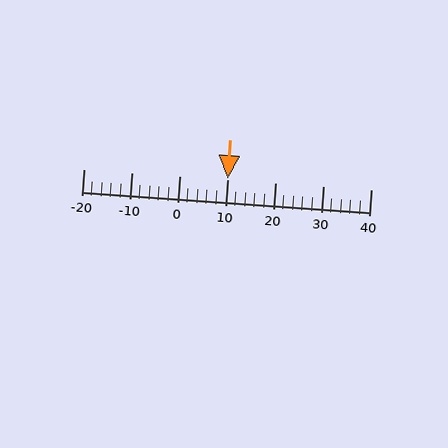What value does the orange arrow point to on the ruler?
The orange arrow points to approximately 10.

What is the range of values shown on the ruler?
The ruler shows values from -20 to 40.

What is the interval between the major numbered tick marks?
The major tick marks are spaced 10 units apart.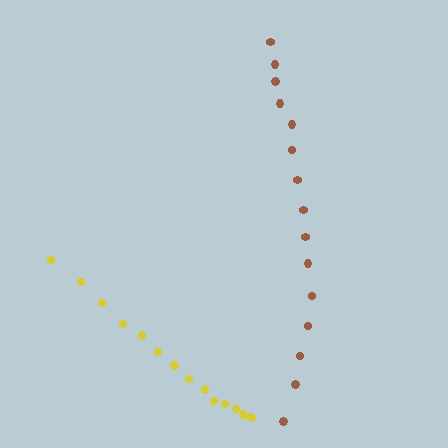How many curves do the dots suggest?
There are 2 distinct paths.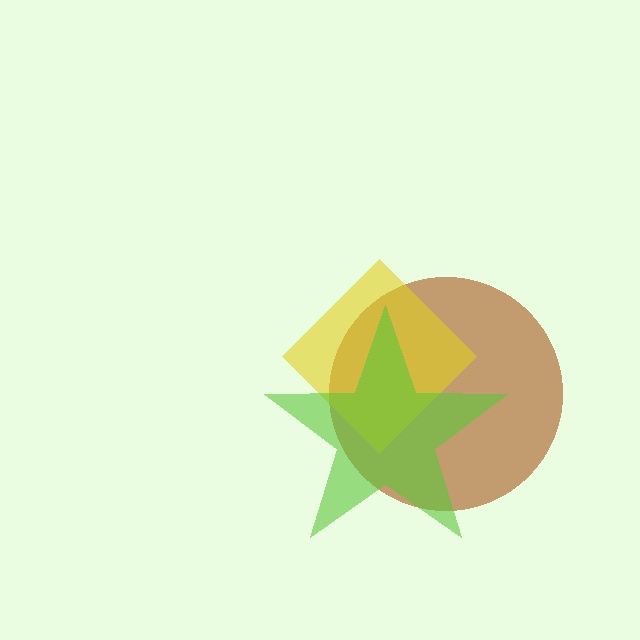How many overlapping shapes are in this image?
There are 3 overlapping shapes in the image.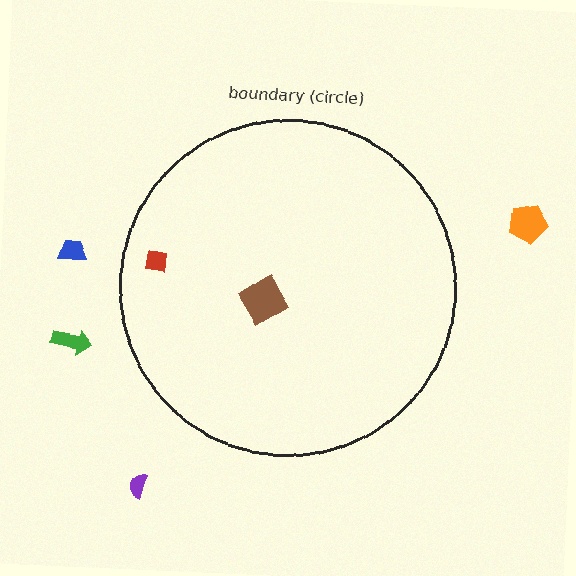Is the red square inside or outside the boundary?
Inside.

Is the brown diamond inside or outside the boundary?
Inside.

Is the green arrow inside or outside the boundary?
Outside.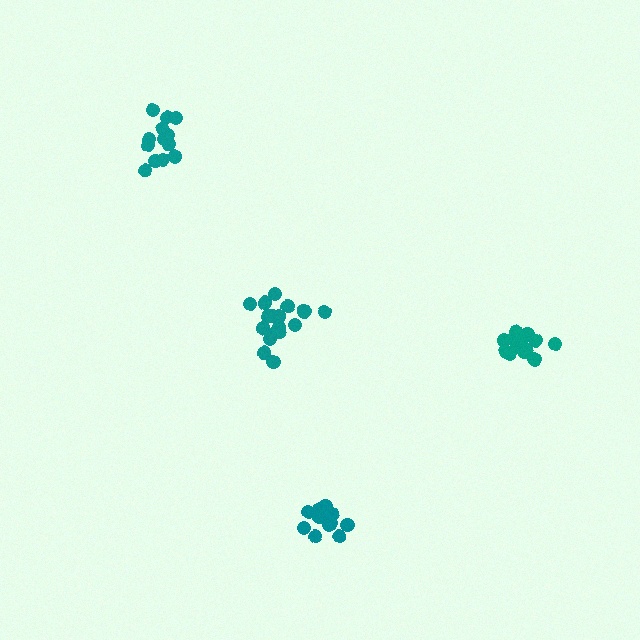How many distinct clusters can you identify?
There are 4 distinct clusters.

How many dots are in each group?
Group 1: 15 dots, Group 2: 15 dots, Group 3: 13 dots, Group 4: 18 dots (61 total).